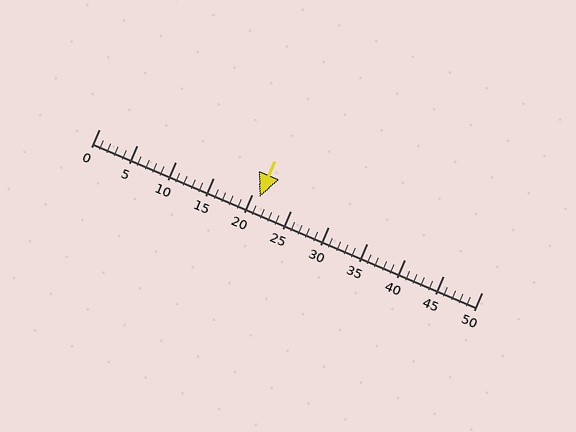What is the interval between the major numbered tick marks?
The major tick marks are spaced 5 units apart.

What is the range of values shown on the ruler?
The ruler shows values from 0 to 50.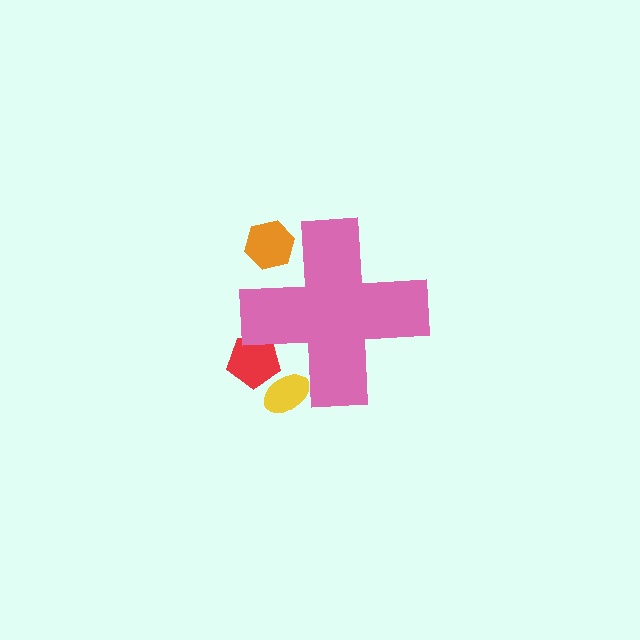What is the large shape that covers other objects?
A pink cross.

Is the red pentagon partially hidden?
Yes, the red pentagon is partially hidden behind the pink cross.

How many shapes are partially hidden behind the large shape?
3 shapes are partially hidden.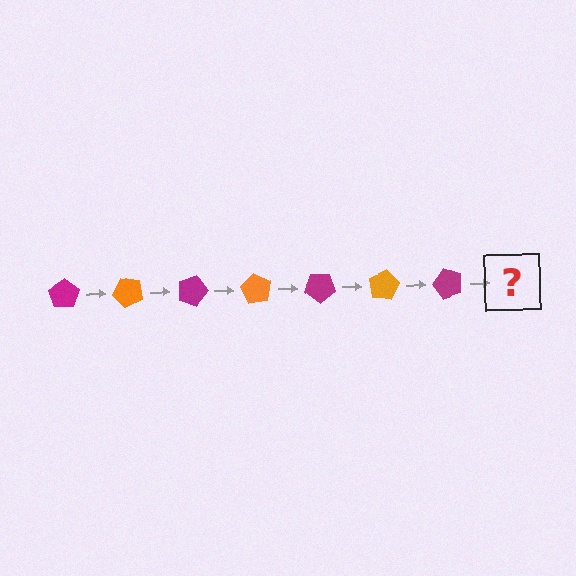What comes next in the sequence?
The next element should be an orange pentagon, rotated 315 degrees from the start.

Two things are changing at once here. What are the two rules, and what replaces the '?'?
The two rules are that it rotates 45 degrees each step and the color cycles through magenta and orange. The '?' should be an orange pentagon, rotated 315 degrees from the start.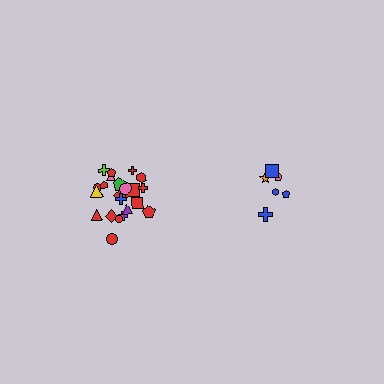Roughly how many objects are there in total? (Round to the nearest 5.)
Roughly 30 objects in total.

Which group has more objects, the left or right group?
The left group.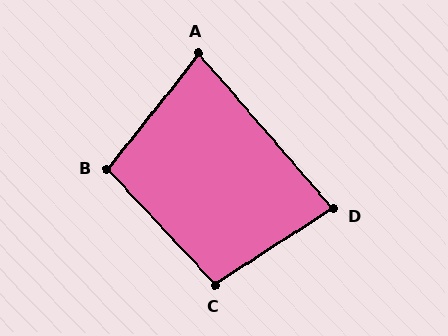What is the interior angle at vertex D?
Approximately 82 degrees (acute).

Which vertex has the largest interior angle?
C, at approximately 100 degrees.